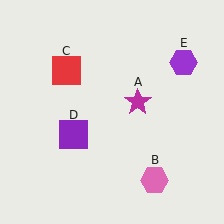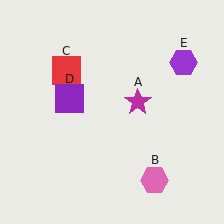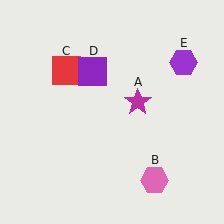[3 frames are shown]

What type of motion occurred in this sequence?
The purple square (object D) rotated clockwise around the center of the scene.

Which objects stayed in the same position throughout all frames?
Magenta star (object A) and pink hexagon (object B) and red square (object C) and purple hexagon (object E) remained stationary.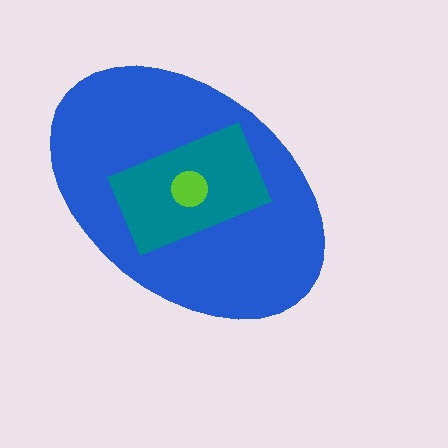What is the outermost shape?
The blue ellipse.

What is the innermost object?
The lime circle.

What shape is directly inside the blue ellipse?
The teal rectangle.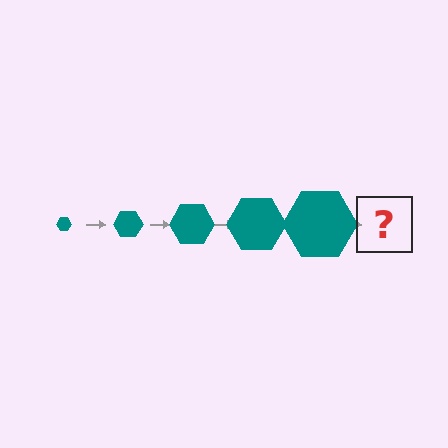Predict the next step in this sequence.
The next step is a teal hexagon, larger than the previous one.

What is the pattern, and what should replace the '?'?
The pattern is that the hexagon gets progressively larger each step. The '?' should be a teal hexagon, larger than the previous one.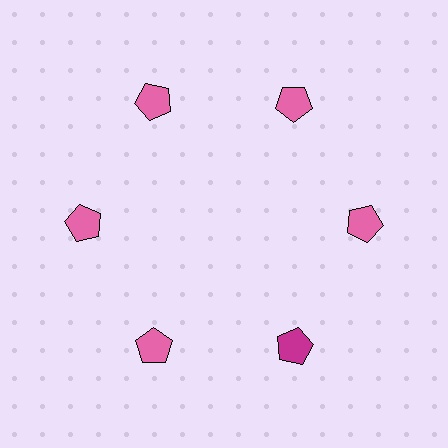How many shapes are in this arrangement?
There are 6 shapes arranged in a ring pattern.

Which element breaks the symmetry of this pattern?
The magenta pentagon at roughly the 5 o'clock position breaks the symmetry. All other shapes are pink pentagons.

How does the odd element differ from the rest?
It has a different color: magenta instead of pink.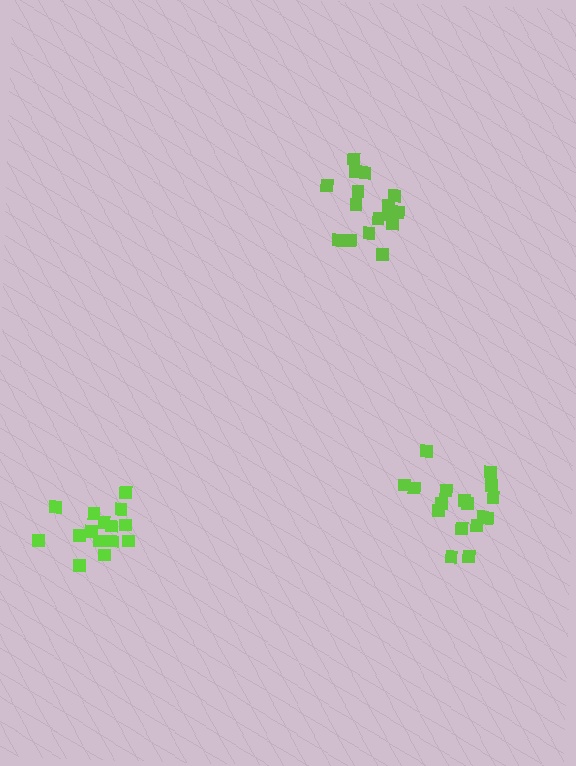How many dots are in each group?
Group 1: 17 dots, Group 2: 16 dots, Group 3: 15 dots (48 total).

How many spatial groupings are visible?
There are 3 spatial groupings.